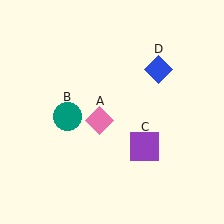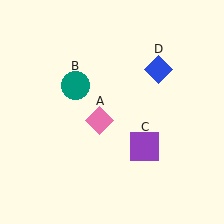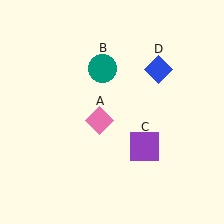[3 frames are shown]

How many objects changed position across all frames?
1 object changed position: teal circle (object B).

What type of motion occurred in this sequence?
The teal circle (object B) rotated clockwise around the center of the scene.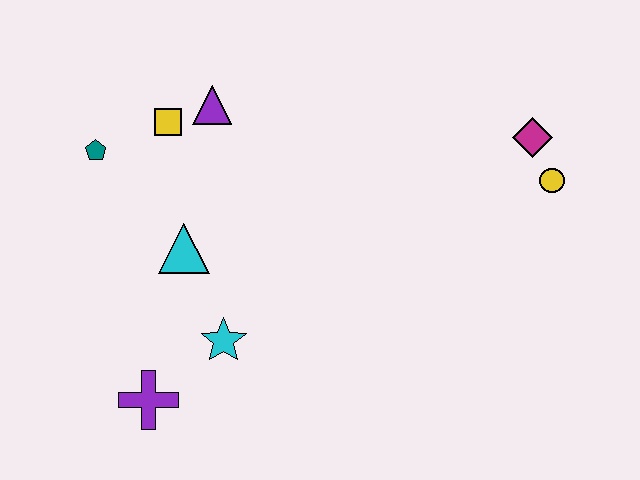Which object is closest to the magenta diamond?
The yellow circle is closest to the magenta diamond.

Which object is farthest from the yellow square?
The yellow circle is farthest from the yellow square.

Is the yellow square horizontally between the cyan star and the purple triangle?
No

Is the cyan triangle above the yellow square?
No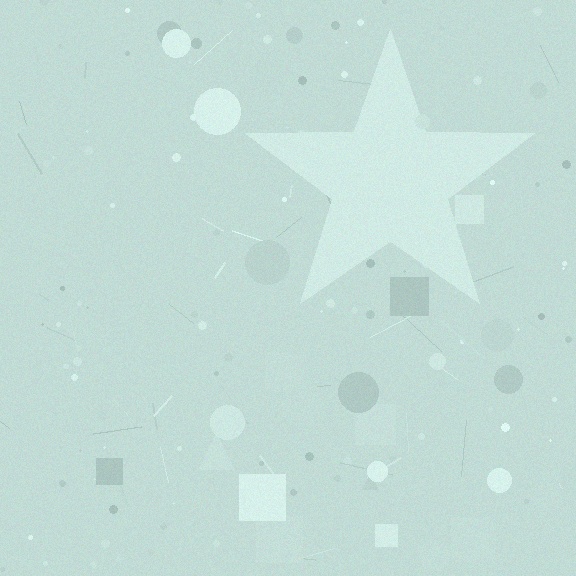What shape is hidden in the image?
A star is hidden in the image.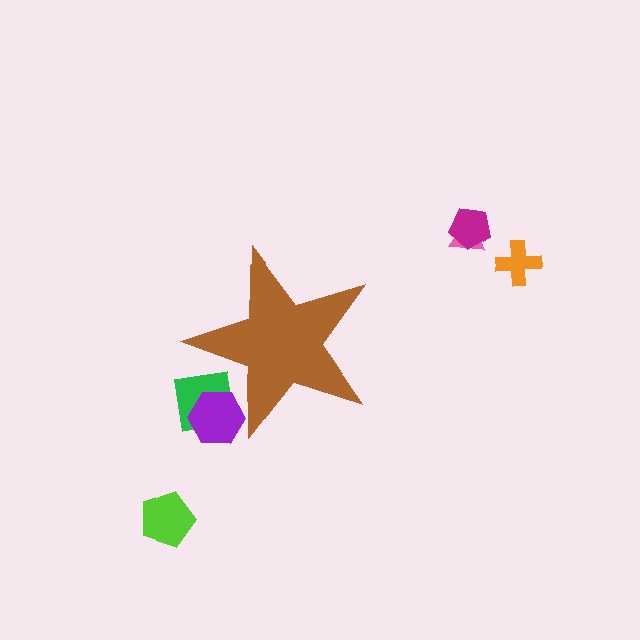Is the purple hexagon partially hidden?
Yes, the purple hexagon is partially hidden behind the brown star.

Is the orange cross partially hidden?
No, the orange cross is fully visible.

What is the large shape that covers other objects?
A brown star.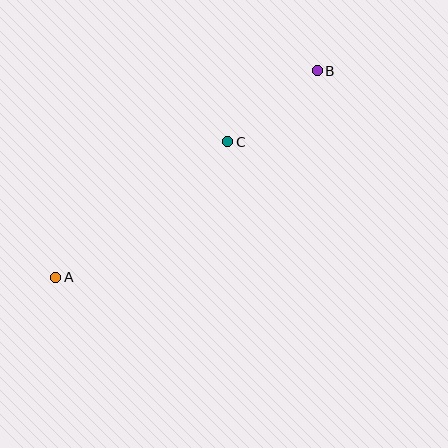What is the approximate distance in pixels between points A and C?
The distance between A and C is approximately 219 pixels.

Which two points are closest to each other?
Points B and C are closest to each other.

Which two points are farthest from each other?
Points A and B are farthest from each other.